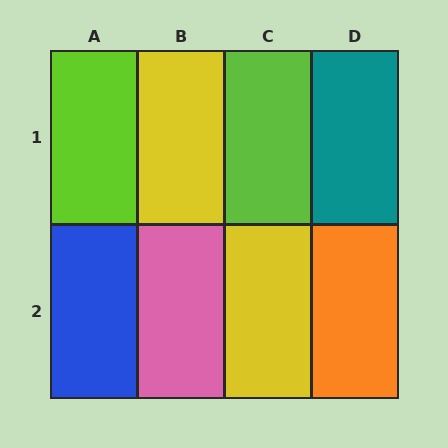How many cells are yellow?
2 cells are yellow.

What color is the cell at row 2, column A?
Blue.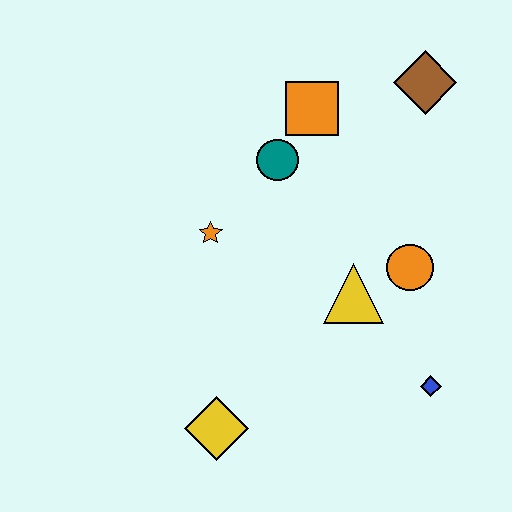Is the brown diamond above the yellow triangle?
Yes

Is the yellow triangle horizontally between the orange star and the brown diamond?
Yes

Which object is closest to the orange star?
The teal circle is closest to the orange star.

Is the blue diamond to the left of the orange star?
No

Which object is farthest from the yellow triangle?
The brown diamond is farthest from the yellow triangle.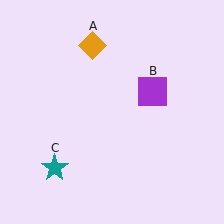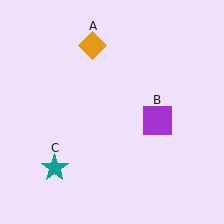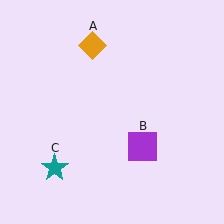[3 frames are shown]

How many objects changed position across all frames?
1 object changed position: purple square (object B).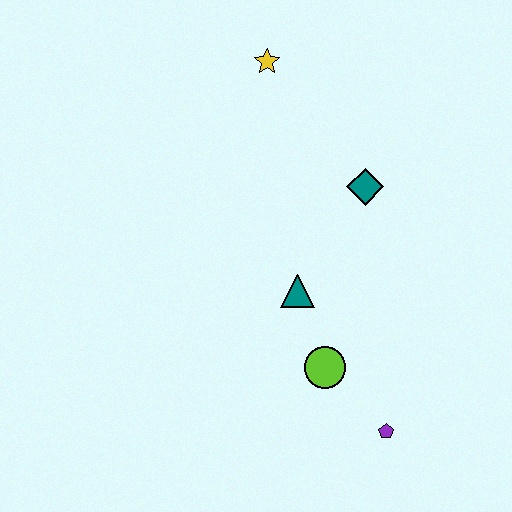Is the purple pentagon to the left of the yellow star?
No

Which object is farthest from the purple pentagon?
The yellow star is farthest from the purple pentagon.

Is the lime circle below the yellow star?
Yes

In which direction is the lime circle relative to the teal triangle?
The lime circle is below the teal triangle.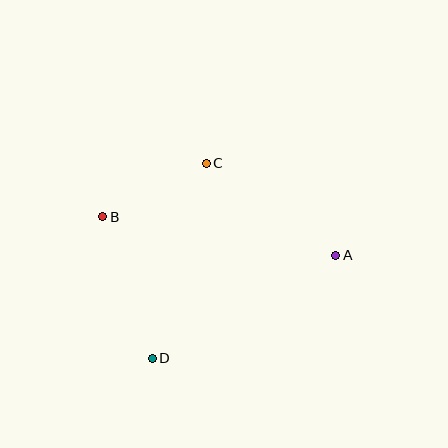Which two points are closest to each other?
Points B and C are closest to each other.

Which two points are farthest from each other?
Points A and B are farthest from each other.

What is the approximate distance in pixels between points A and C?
The distance between A and C is approximately 159 pixels.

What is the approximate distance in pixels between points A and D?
The distance between A and D is approximately 211 pixels.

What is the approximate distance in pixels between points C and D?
The distance between C and D is approximately 202 pixels.